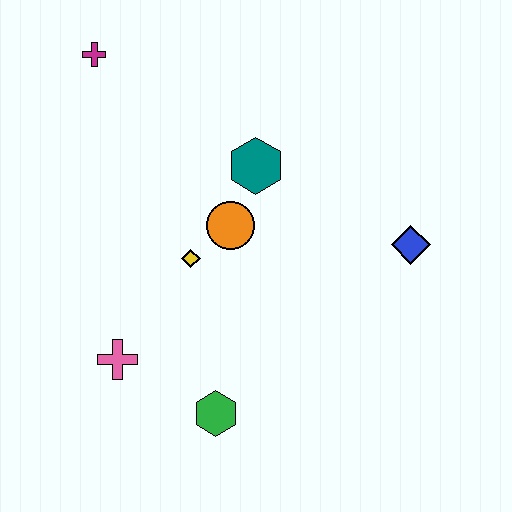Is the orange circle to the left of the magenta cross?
No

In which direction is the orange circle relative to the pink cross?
The orange circle is above the pink cross.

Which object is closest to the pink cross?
The green hexagon is closest to the pink cross.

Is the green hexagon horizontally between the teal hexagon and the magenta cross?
Yes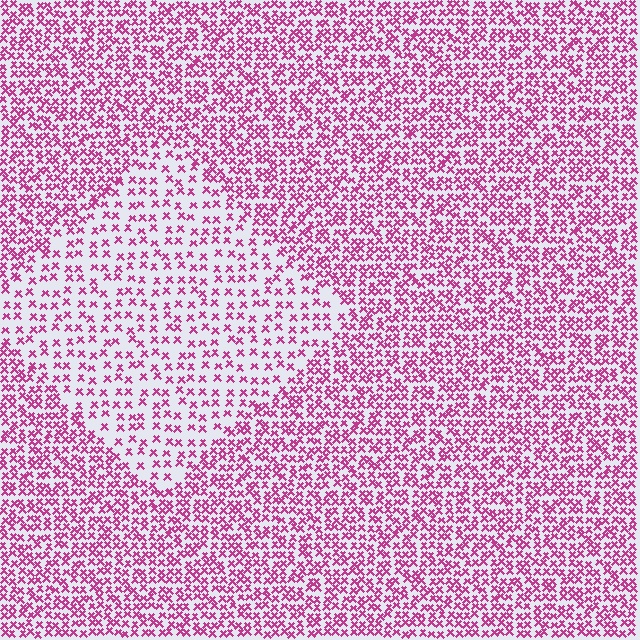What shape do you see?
I see a diamond.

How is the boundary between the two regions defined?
The boundary is defined by a change in element density (approximately 2.0x ratio). All elements are the same color, size, and shape.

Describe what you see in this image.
The image contains small magenta elements arranged at two different densities. A diamond-shaped region is visible where the elements are less densely packed than the surrounding area.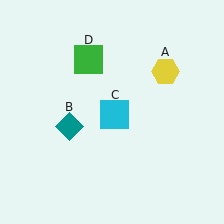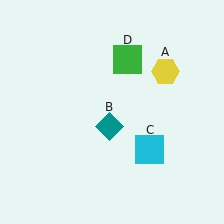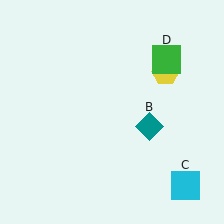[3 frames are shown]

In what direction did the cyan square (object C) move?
The cyan square (object C) moved down and to the right.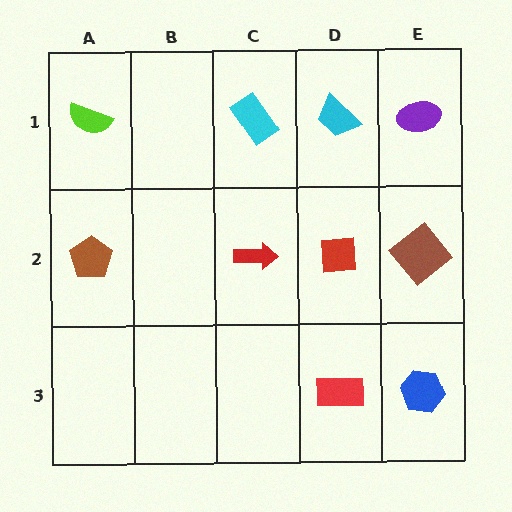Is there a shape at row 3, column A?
No, that cell is empty.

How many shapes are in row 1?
4 shapes.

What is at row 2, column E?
A brown diamond.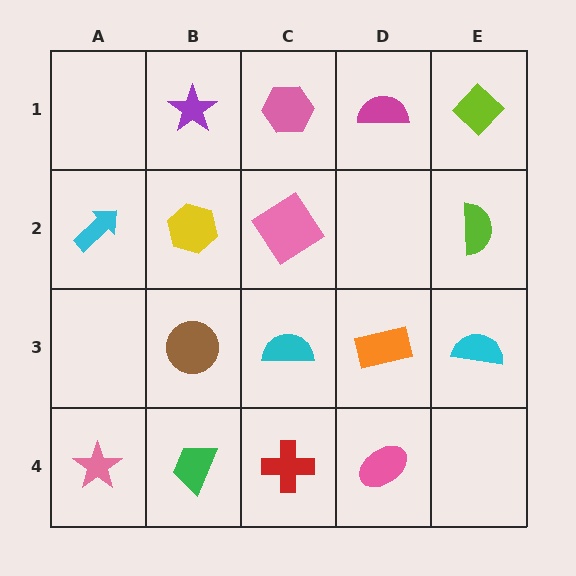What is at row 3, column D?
An orange rectangle.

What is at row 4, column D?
A pink ellipse.